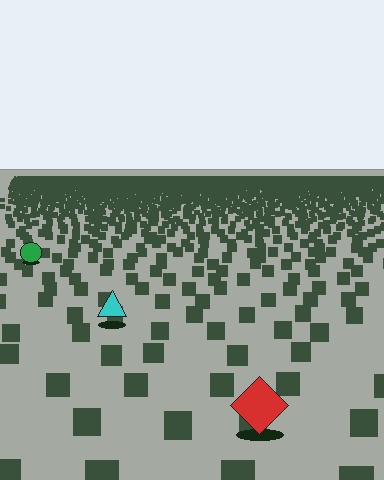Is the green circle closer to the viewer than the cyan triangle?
No. The cyan triangle is closer — you can tell from the texture gradient: the ground texture is coarser near it.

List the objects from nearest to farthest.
From nearest to farthest: the red diamond, the cyan triangle, the green circle.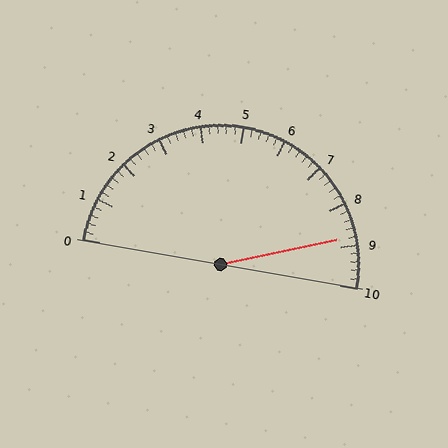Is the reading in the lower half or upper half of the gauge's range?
The reading is in the upper half of the range (0 to 10).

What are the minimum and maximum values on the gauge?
The gauge ranges from 0 to 10.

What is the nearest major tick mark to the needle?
The nearest major tick mark is 9.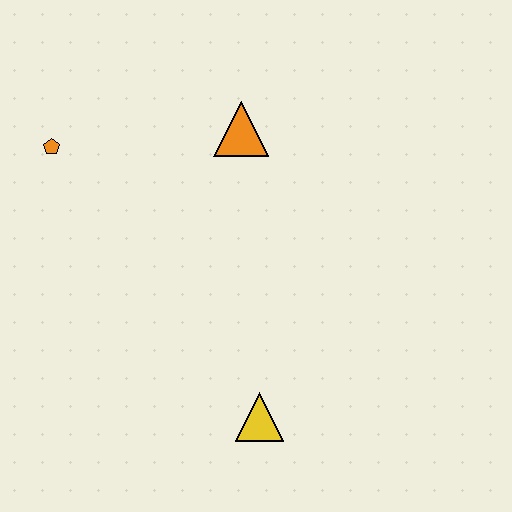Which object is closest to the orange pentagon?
The orange triangle is closest to the orange pentagon.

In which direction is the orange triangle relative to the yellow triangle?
The orange triangle is above the yellow triangle.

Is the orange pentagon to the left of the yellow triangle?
Yes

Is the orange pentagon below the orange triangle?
Yes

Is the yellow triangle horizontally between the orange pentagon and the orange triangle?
No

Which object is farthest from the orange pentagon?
The yellow triangle is farthest from the orange pentagon.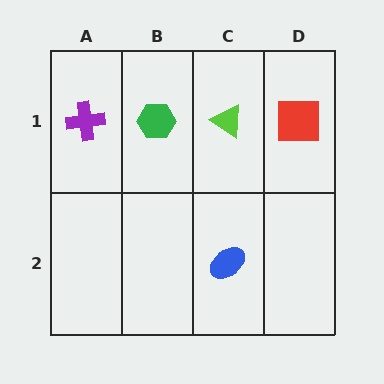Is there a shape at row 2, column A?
No, that cell is empty.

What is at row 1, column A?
A purple cross.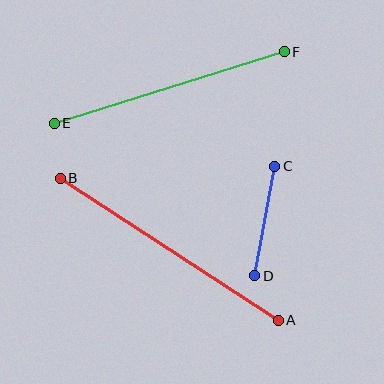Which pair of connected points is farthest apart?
Points A and B are farthest apart.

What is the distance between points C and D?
The distance is approximately 112 pixels.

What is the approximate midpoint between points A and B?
The midpoint is at approximately (169, 249) pixels.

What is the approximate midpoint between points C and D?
The midpoint is at approximately (265, 221) pixels.